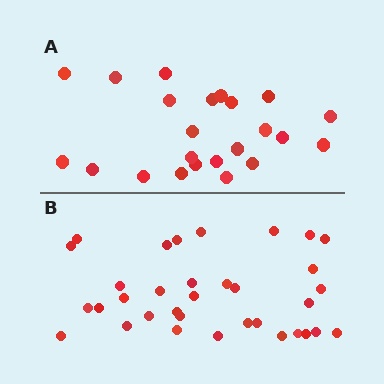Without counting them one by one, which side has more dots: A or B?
Region B (the bottom region) has more dots.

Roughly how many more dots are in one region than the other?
Region B has roughly 12 or so more dots than region A.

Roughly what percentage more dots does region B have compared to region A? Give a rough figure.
About 50% more.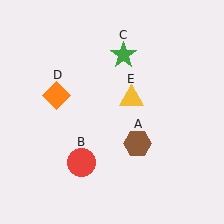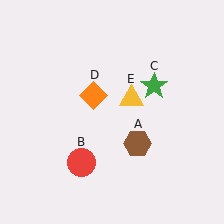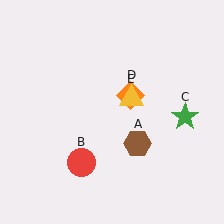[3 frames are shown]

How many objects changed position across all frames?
2 objects changed position: green star (object C), orange diamond (object D).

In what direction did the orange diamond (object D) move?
The orange diamond (object D) moved right.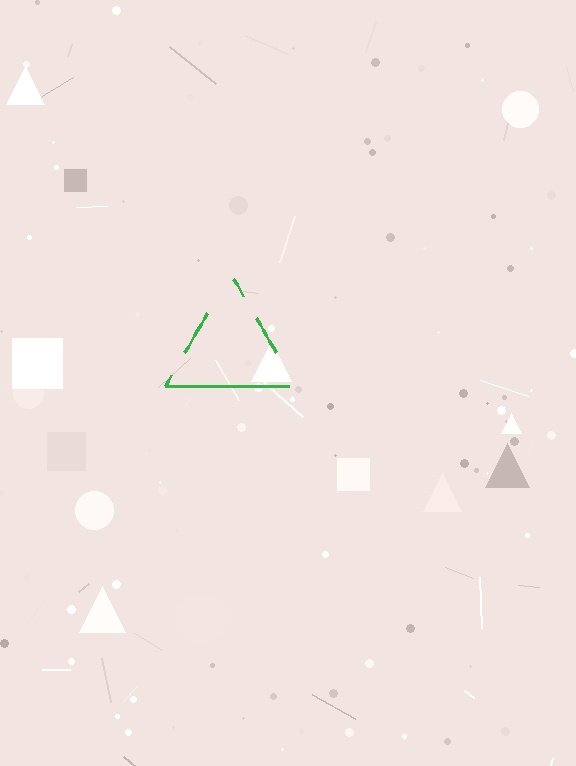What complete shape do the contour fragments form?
The contour fragments form a triangle.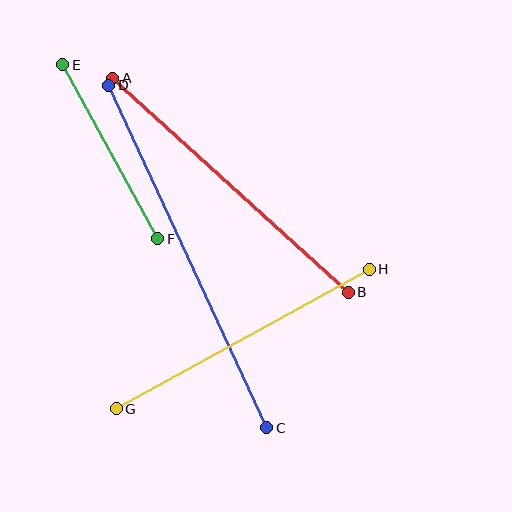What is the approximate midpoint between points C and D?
The midpoint is at approximately (188, 257) pixels.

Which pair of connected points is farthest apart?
Points C and D are farthest apart.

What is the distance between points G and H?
The distance is approximately 289 pixels.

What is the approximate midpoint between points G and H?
The midpoint is at approximately (243, 339) pixels.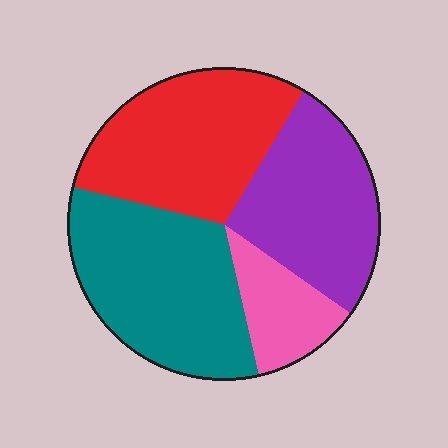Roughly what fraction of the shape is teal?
Teal takes up between a sixth and a third of the shape.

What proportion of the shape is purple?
Purple takes up between a sixth and a third of the shape.